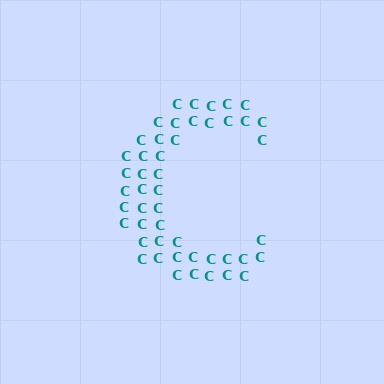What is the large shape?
The large shape is the letter C.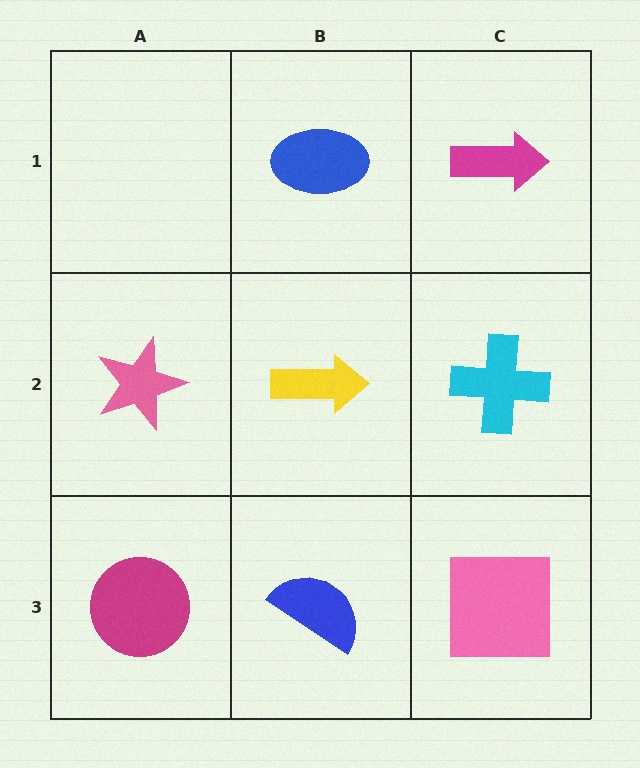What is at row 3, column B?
A blue semicircle.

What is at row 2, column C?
A cyan cross.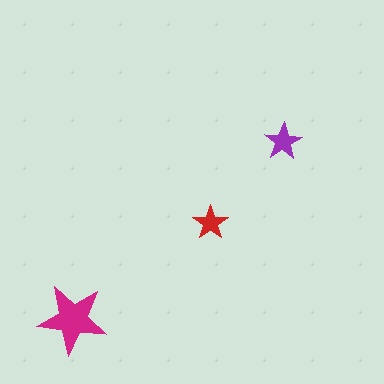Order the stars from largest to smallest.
the magenta one, the purple one, the red one.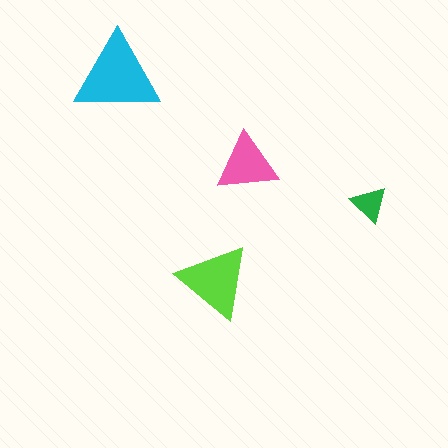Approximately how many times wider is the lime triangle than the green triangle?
About 2 times wider.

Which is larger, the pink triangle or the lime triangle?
The lime one.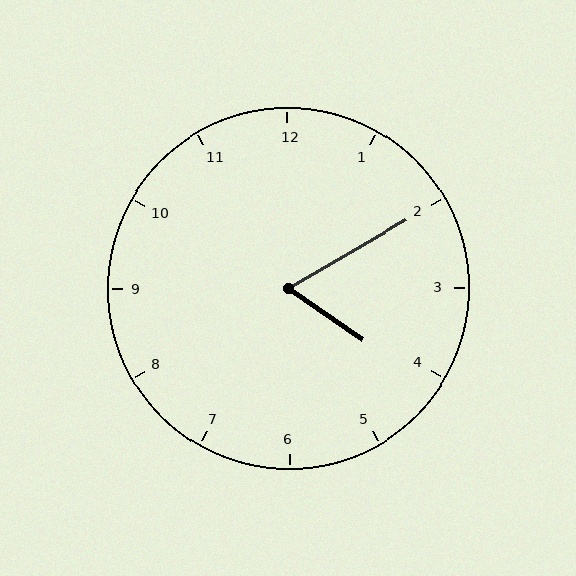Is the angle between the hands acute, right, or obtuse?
It is acute.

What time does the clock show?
4:10.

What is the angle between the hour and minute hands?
Approximately 65 degrees.